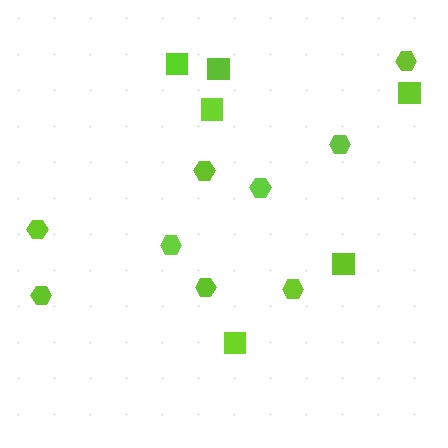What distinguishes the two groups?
There are 2 groups: one group of hexagons (9) and one group of squares (6).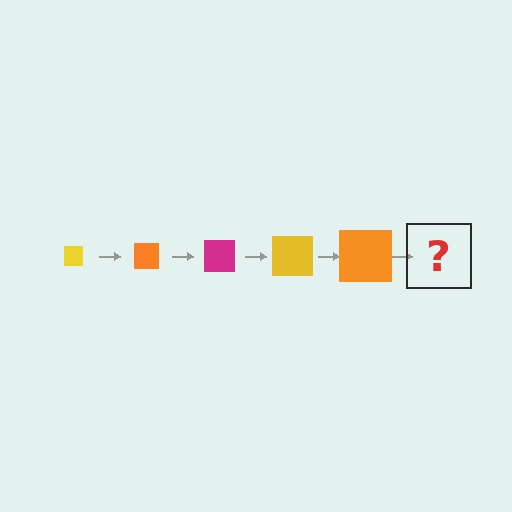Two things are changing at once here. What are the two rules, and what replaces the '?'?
The two rules are that the square grows larger each step and the color cycles through yellow, orange, and magenta. The '?' should be a magenta square, larger than the previous one.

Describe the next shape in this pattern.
It should be a magenta square, larger than the previous one.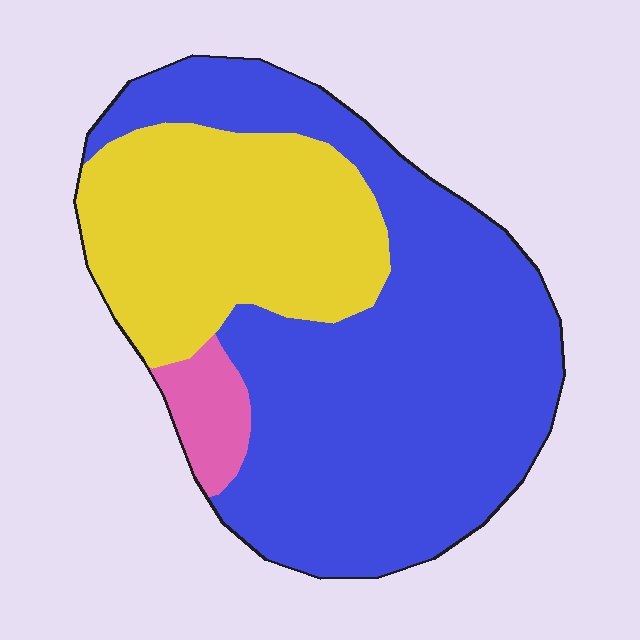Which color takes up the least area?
Pink, at roughly 5%.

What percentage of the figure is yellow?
Yellow covers around 30% of the figure.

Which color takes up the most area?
Blue, at roughly 65%.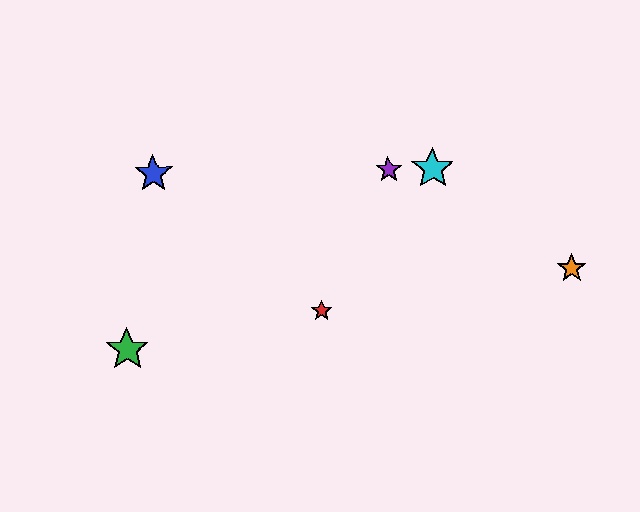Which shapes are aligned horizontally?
The blue star, the yellow star, the purple star, the cyan star are aligned horizontally.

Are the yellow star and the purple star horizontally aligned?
Yes, both are at y≈169.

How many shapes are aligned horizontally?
4 shapes (the blue star, the yellow star, the purple star, the cyan star) are aligned horizontally.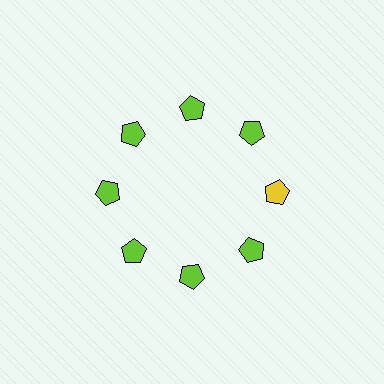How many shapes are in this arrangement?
There are 8 shapes arranged in a ring pattern.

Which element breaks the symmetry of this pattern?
The yellow pentagon at roughly the 3 o'clock position breaks the symmetry. All other shapes are lime pentagons.